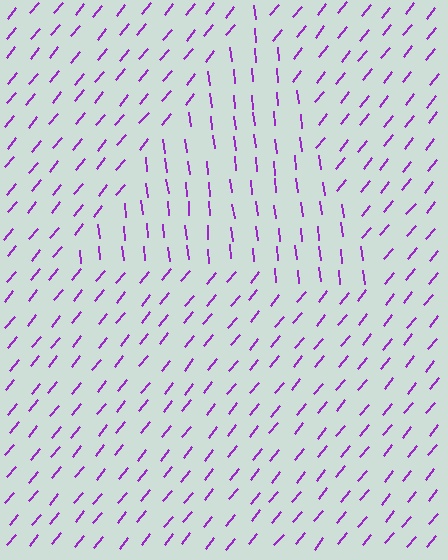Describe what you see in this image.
The image is filled with small purple line segments. A triangle region in the image has lines oriented differently from the surrounding lines, creating a visible texture boundary.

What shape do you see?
I see a triangle.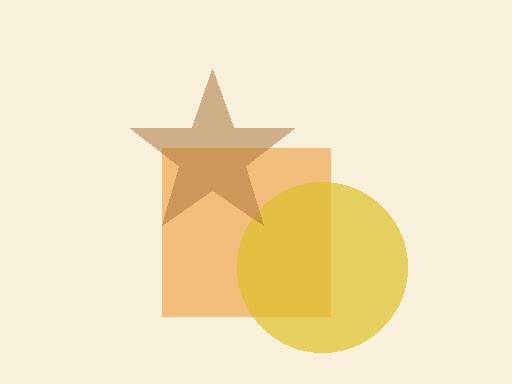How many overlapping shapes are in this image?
There are 3 overlapping shapes in the image.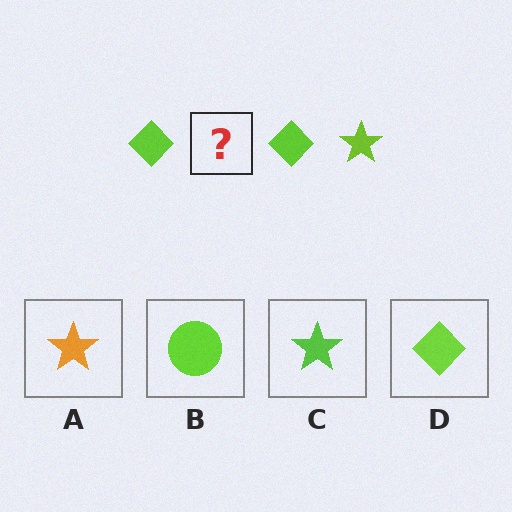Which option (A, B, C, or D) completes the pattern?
C.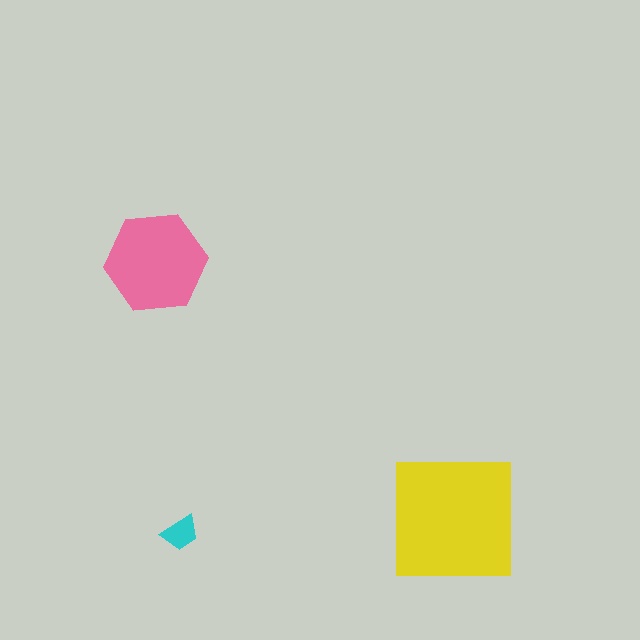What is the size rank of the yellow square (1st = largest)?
1st.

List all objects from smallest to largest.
The cyan trapezoid, the pink hexagon, the yellow square.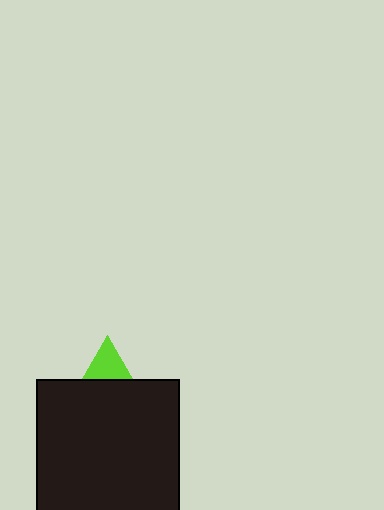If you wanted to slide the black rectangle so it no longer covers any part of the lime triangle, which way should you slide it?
Slide it down — that is the most direct way to separate the two shapes.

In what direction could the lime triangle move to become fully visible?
The lime triangle could move up. That would shift it out from behind the black rectangle entirely.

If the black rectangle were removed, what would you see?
You would see the complete lime triangle.